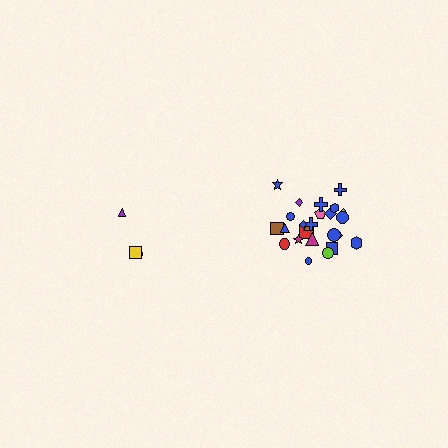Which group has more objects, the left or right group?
The right group.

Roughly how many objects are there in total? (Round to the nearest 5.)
Roughly 30 objects in total.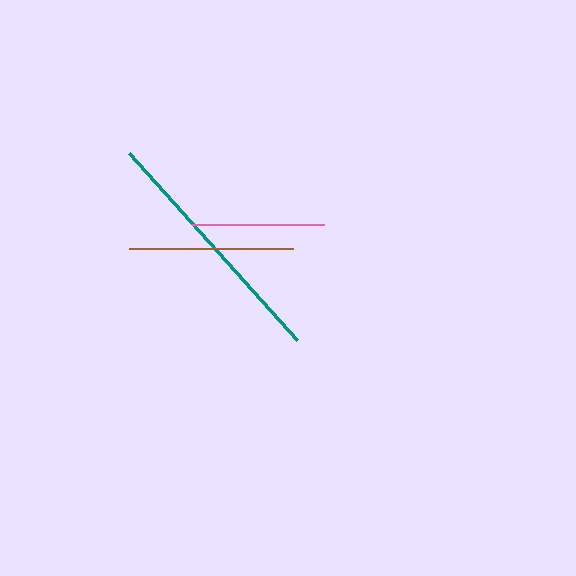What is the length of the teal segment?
The teal segment is approximately 251 pixels long.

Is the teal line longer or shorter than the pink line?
The teal line is longer than the pink line.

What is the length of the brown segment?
The brown segment is approximately 163 pixels long.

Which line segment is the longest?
The teal line is the longest at approximately 251 pixels.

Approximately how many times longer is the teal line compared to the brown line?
The teal line is approximately 1.5 times the length of the brown line.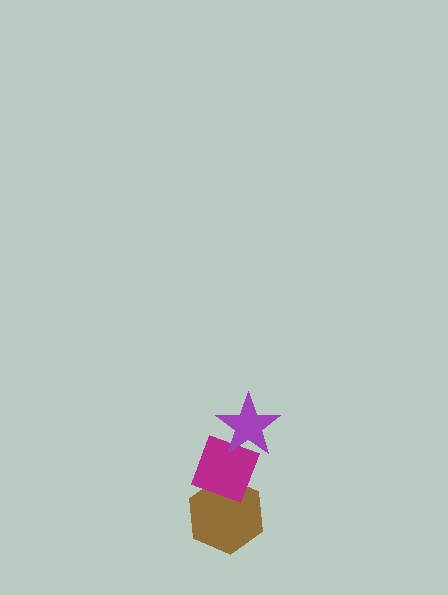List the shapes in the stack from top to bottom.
From top to bottom: the purple star, the magenta diamond, the brown hexagon.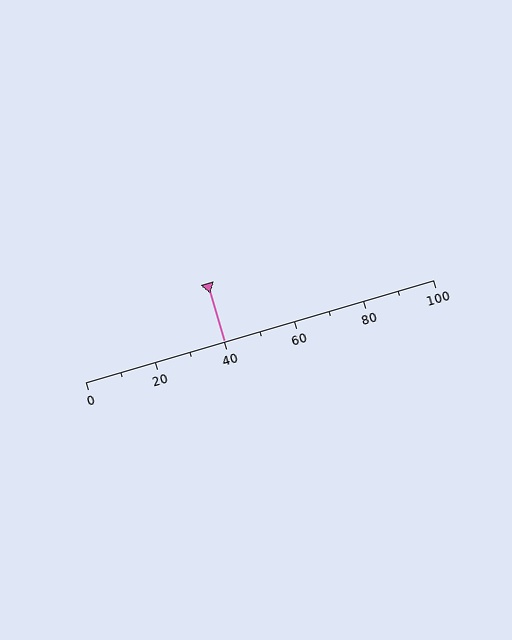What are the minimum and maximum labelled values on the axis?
The axis runs from 0 to 100.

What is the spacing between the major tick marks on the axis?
The major ticks are spaced 20 apart.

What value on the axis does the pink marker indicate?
The marker indicates approximately 40.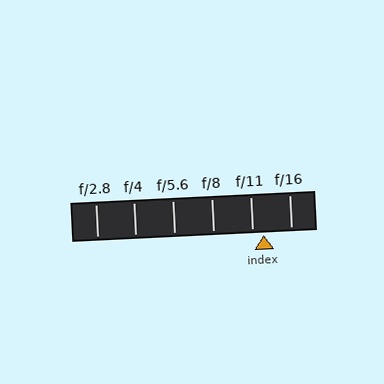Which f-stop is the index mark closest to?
The index mark is closest to f/11.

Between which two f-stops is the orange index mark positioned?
The index mark is between f/11 and f/16.